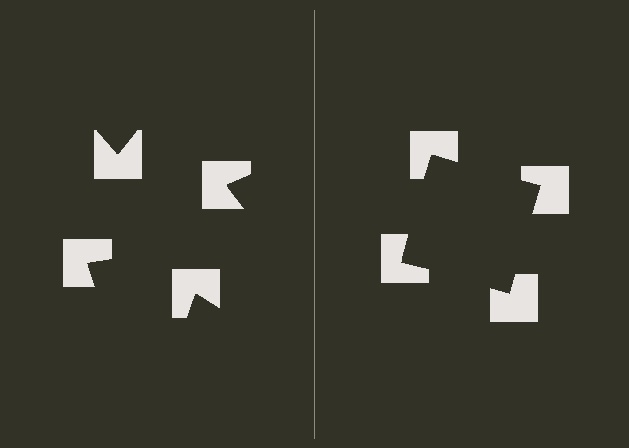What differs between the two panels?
The notched squares are positioned identically on both sides; only the wedge orientations differ. On the right they align to a square; on the left they are misaligned.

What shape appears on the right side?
An illusory square.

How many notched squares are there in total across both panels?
8 — 4 on each side.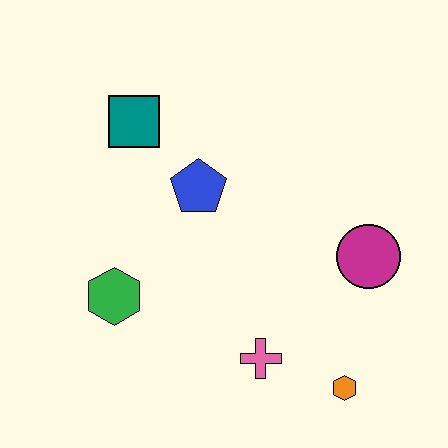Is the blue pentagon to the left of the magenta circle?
Yes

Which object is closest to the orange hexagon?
The pink cross is closest to the orange hexagon.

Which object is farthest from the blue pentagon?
The orange hexagon is farthest from the blue pentagon.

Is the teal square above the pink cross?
Yes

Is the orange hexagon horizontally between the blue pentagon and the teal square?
No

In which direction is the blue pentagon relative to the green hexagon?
The blue pentagon is above the green hexagon.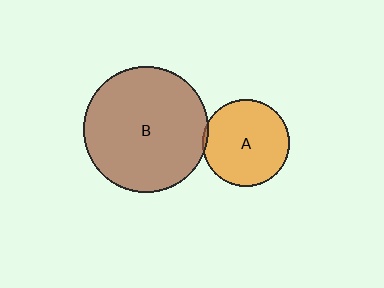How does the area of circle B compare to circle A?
Approximately 2.1 times.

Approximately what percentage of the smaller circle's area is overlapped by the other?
Approximately 5%.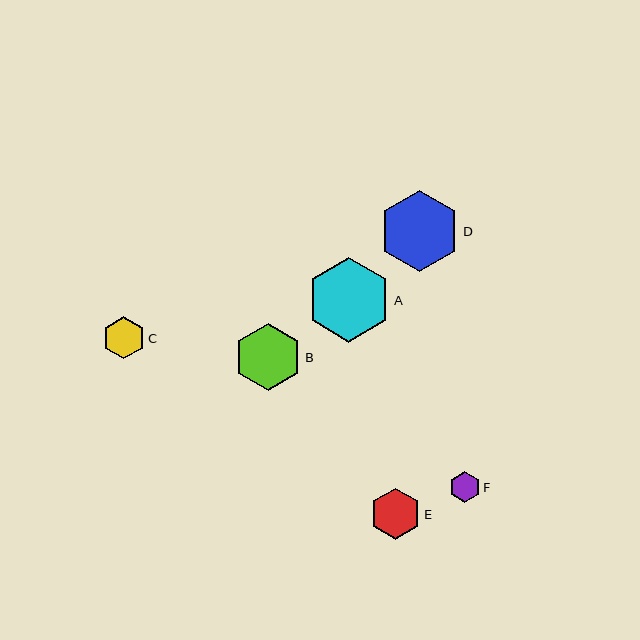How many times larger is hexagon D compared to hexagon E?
Hexagon D is approximately 1.6 times the size of hexagon E.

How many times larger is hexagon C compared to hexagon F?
Hexagon C is approximately 1.4 times the size of hexagon F.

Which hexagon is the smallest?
Hexagon F is the smallest with a size of approximately 31 pixels.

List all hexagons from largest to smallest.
From largest to smallest: A, D, B, E, C, F.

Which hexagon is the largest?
Hexagon A is the largest with a size of approximately 85 pixels.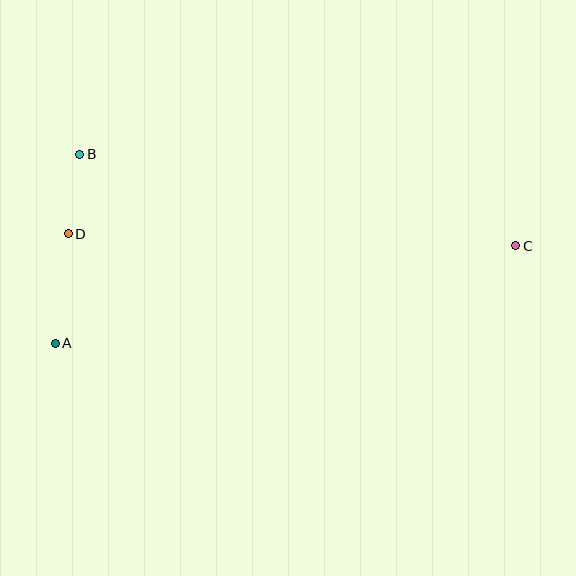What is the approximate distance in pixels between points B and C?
The distance between B and C is approximately 445 pixels.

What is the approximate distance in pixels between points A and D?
The distance between A and D is approximately 110 pixels.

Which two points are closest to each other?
Points B and D are closest to each other.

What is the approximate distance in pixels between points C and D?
The distance between C and D is approximately 447 pixels.